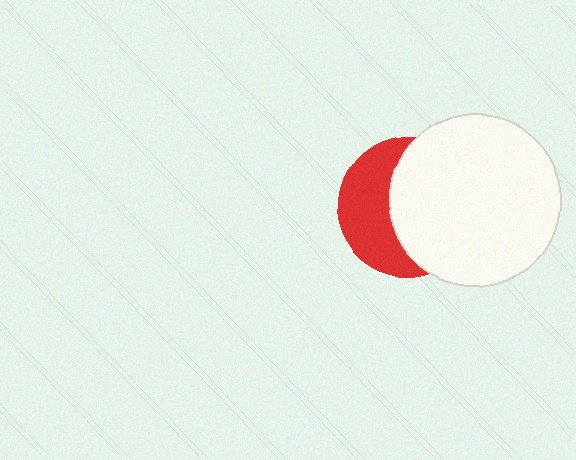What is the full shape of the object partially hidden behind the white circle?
The partially hidden object is a red circle.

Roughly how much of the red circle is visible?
A small part of it is visible (roughly 43%).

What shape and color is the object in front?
The object in front is a white circle.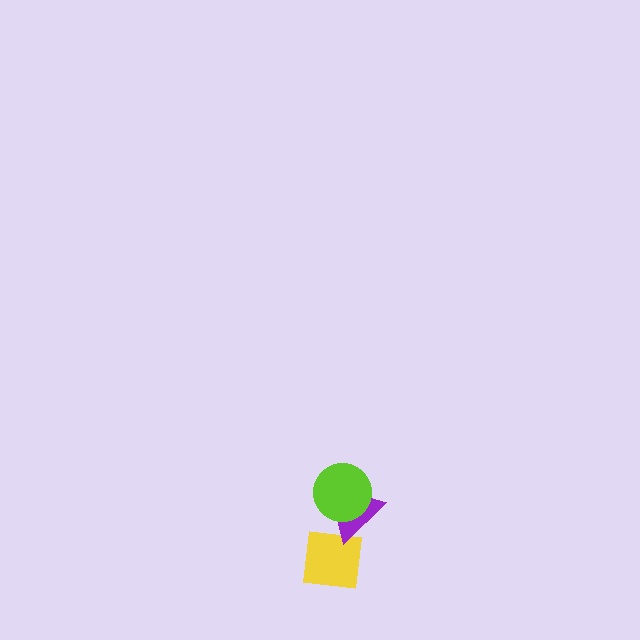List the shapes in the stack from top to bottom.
From top to bottom: the lime circle, the purple triangle, the yellow square.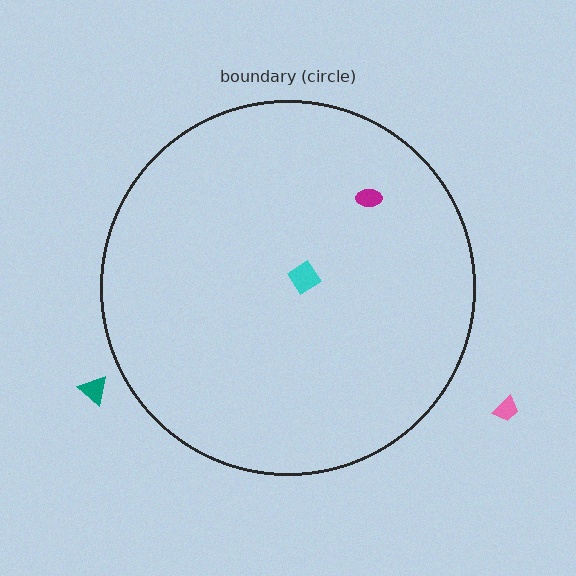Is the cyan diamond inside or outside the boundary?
Inside.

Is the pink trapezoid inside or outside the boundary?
Outside.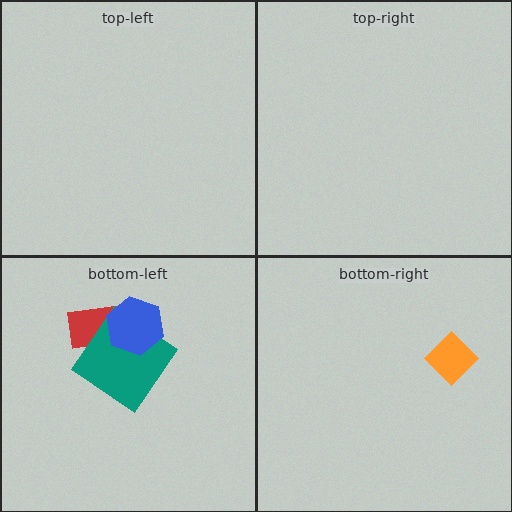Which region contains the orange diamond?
The bottom-right region.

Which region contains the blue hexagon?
The bottom-left region.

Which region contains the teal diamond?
The bottom-left region.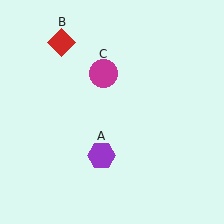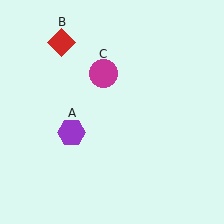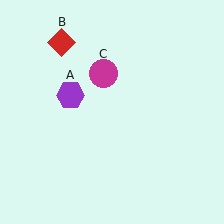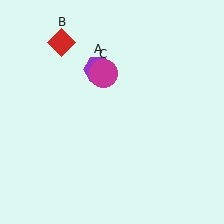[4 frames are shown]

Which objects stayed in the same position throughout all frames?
Red diamond (object B) and magenta circle (object C) remained stationary.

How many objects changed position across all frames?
1 object changed position: purple hexagon (object A).